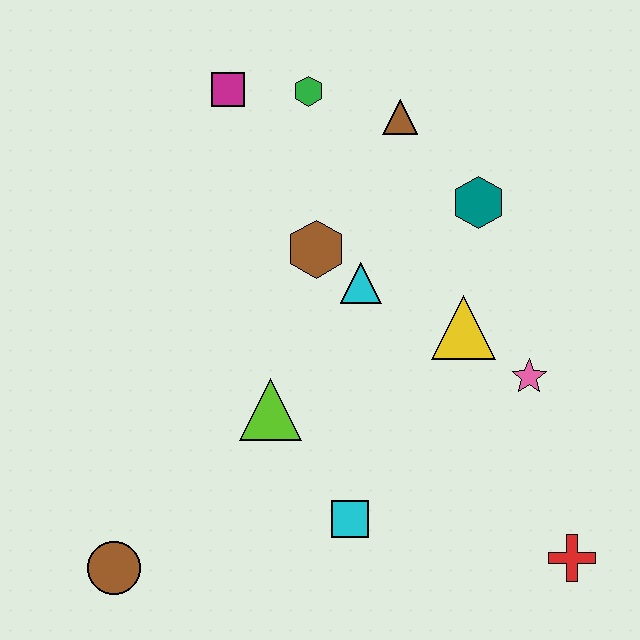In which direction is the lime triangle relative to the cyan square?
The lime triangle is above the cyan square.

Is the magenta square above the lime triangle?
Yes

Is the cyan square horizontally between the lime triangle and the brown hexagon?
No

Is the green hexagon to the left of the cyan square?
Yes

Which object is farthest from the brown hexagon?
The red cross is farthest from the brown hexagon.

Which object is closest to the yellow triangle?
The pink star is closest to the yellow triangle.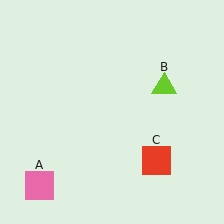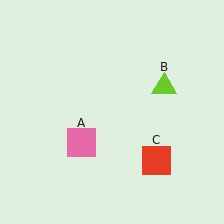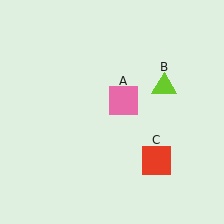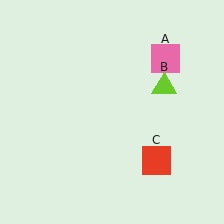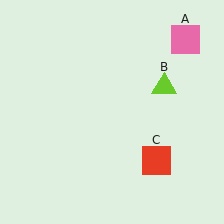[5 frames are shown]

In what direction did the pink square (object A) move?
The pink square (object A) moved up and to the right.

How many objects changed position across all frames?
1 object changed position: pink square (object A).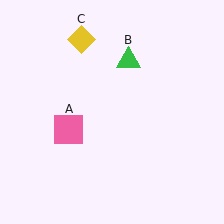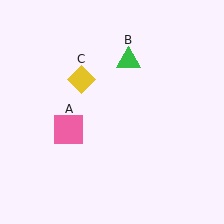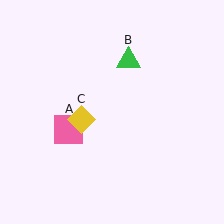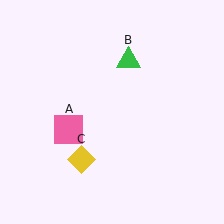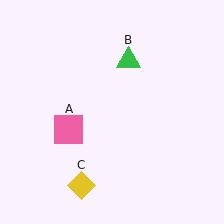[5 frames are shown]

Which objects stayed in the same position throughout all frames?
Pink square (object A) and green triangle (object B) remained stationary.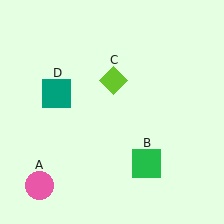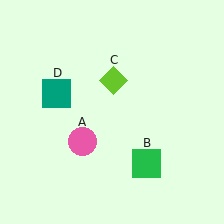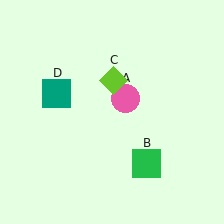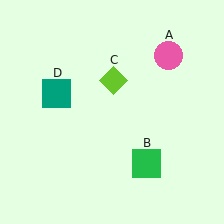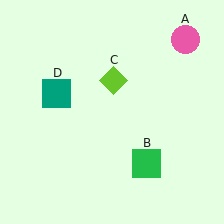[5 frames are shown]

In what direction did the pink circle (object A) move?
The pink circle (object A) moved up and to the right.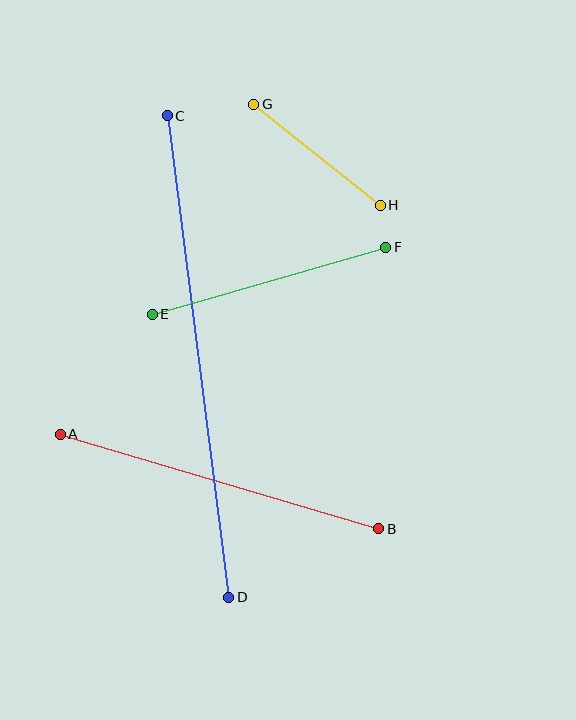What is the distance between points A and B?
The distance is approximately 332 pixels.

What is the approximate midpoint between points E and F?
The midpoint is at approximately (269, 281) pixels.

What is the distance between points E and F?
The distance is approximately 243 pixels.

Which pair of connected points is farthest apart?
Points C and D are farthest apart.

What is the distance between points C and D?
The distance is approximately 485 pixels.